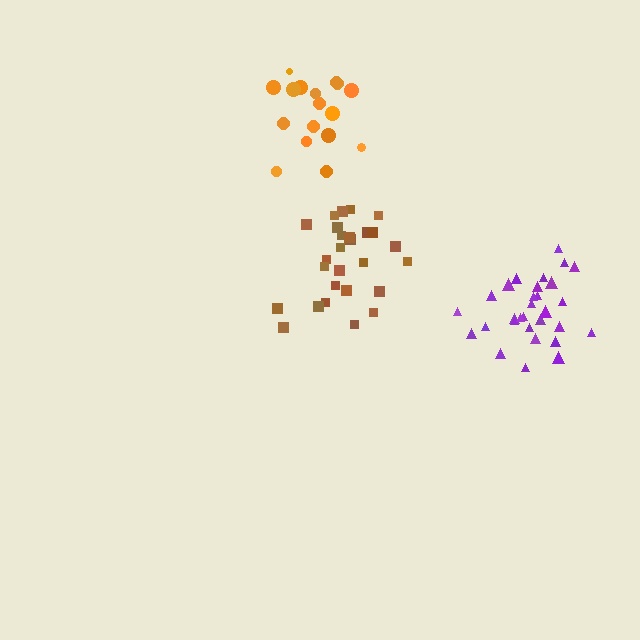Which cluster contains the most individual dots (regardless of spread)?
Purple (31).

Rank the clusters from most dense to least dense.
brown, orange, purple.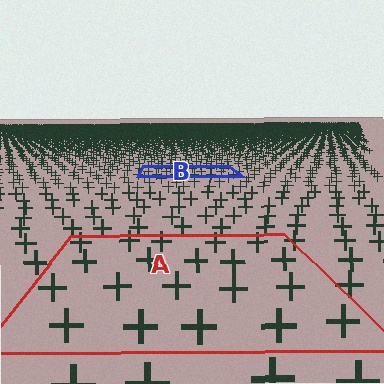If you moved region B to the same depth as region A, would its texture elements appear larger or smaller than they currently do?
They would appear larger. At a closer depth, the same texture elements are projected at a bigger on-screen size.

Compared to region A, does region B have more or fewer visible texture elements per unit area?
Region B has more texture elements per unit area — they are packed more densely because it is farther away.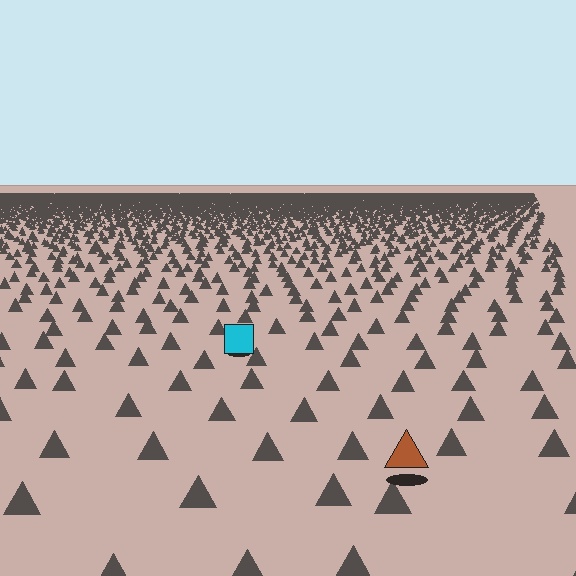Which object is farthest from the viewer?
The cyan square is farthest from the viewer. It appears smaller and the ground texture around it is denser.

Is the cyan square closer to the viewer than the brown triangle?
No. The brown triangle is closer — you can tell from the texture gradient: the ground texture is coarser near it.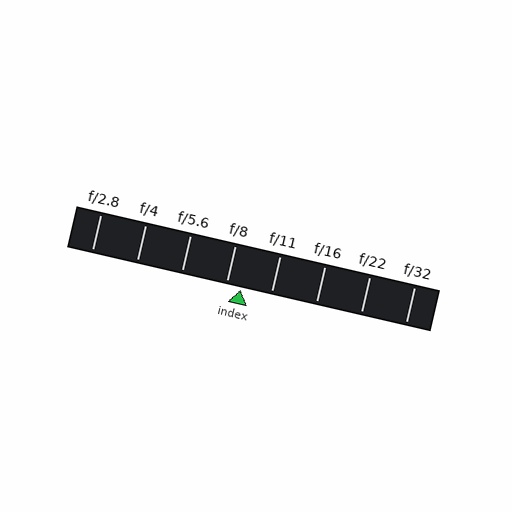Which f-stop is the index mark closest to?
The index mark is closest to f/8.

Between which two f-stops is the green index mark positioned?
The index mark is between f/8 and f/11.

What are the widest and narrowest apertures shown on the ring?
The widest aperture shown is f/2.8 and the narrowest is f/32.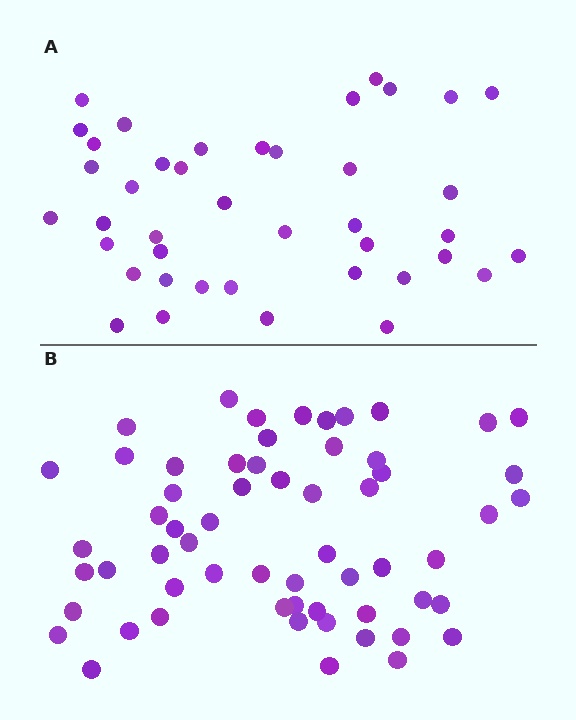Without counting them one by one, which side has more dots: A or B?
Region B (the bottom region) has more dots.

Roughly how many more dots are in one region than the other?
Region B has approximately 20 more dots than region A.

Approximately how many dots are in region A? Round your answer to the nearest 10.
About 40 dots. (The exact count is 41, which rounds to 40.)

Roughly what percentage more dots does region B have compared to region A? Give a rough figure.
About 45% more.